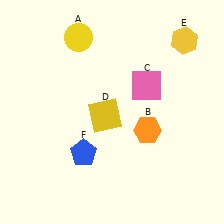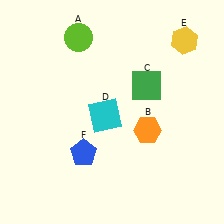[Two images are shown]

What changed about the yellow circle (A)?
In Image 1, A is yellow. In Image 2, it changed to lime.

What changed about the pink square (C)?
In Image 1, C is pink. In Image 2, it changed to green.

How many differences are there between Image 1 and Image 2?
There are 3 differences between the two images.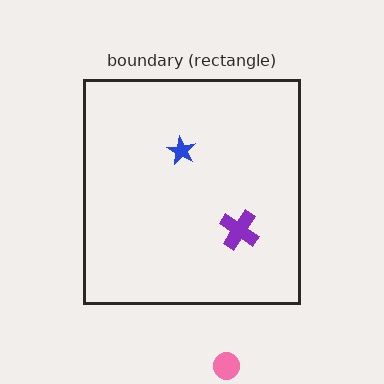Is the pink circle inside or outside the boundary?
Outside.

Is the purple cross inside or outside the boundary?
Inside.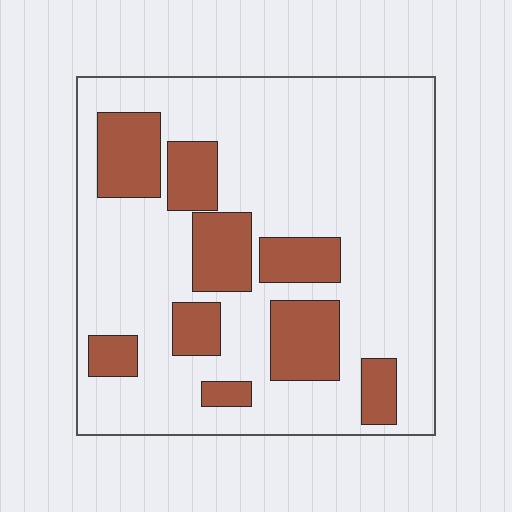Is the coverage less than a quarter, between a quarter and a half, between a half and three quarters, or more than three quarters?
Less than a quarter.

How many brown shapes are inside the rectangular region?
9.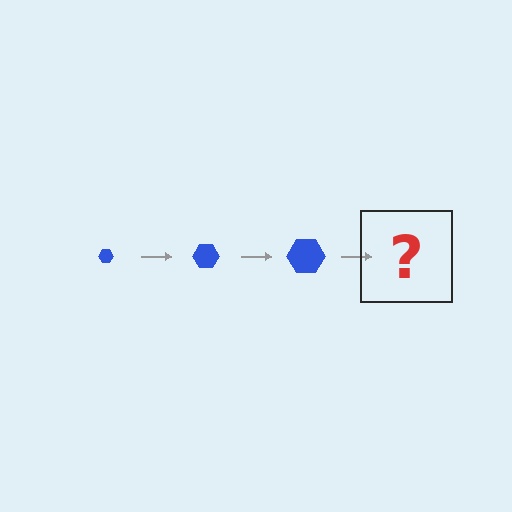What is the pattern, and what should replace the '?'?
The pattern is that the hexagon gets progressively larger each step. The '?' should be a blue hexagon, larger than the previous one.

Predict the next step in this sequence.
The next step is a blue hexagon, larger than the previous one.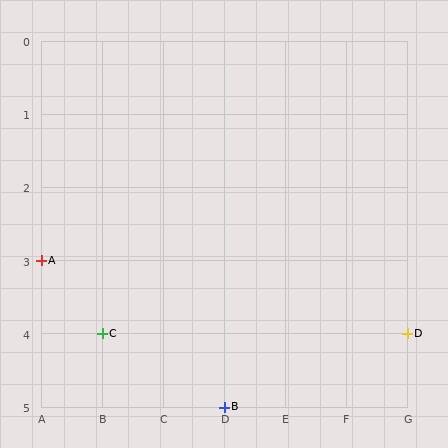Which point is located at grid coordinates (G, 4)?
Point D is at (G, 4).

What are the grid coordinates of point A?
Point A is at grid coordinates (A, 3).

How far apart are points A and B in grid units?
Points A and B are 3 columns and 2 rows apart (about 3.6 grid units diagonally).